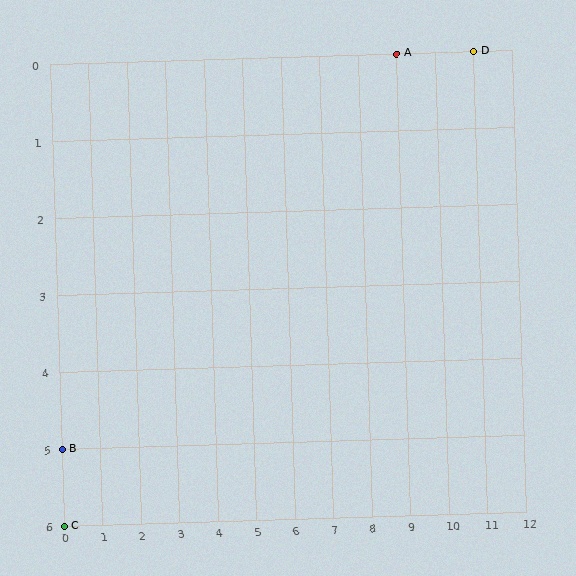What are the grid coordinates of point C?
Point C is at grid coordinates (0, 6).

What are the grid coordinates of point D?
Point D is at grid coordinates (11, 0).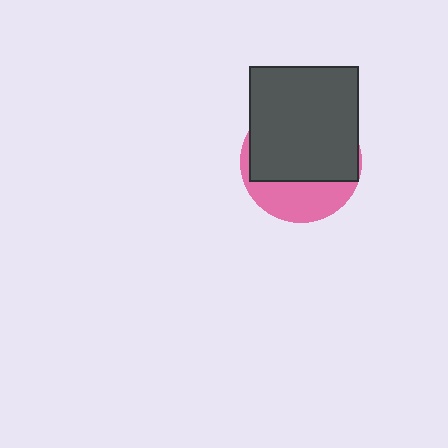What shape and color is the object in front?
The object in front is a dark gray rectangle.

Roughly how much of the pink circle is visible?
A small part of it is visible (roughly 34%).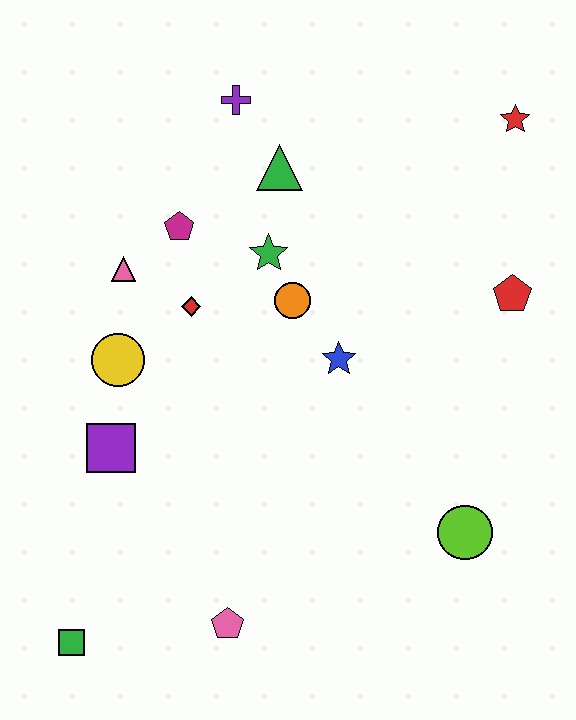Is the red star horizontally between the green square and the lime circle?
No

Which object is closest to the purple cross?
The green triangle is closest to the purple cross.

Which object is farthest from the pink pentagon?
The red star is farthest from the pink pentagon.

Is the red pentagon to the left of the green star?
No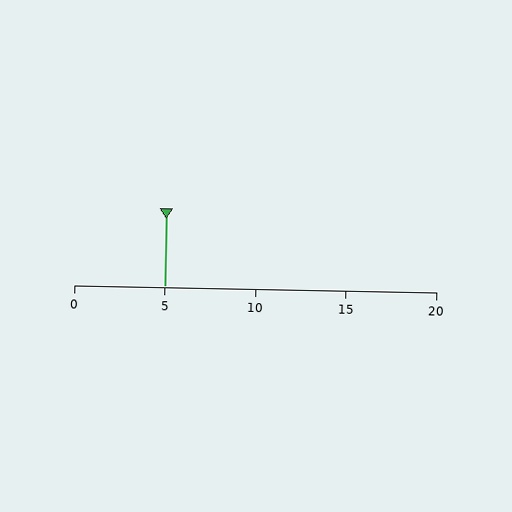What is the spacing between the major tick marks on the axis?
The major ticks are spaced 5 apart.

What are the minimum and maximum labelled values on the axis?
The axis runs from 0 to 20.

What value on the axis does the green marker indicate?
The marker indicates approximately 5.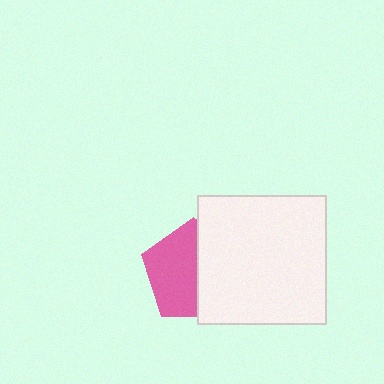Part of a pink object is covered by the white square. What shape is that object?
It is a pentagon.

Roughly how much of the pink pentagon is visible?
About half of it is visible (roughly 55%).